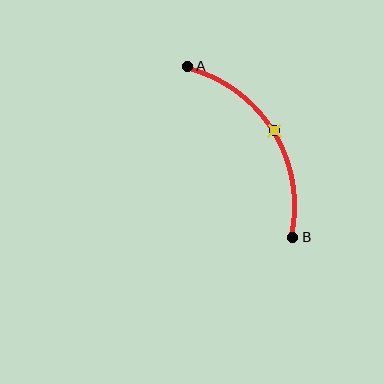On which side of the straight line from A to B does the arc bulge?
The arc bulges to the right of the straight line connecting A and B.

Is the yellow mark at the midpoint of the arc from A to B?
Yes. The yellow mark lies on the arc at equal arc-length from both A and B — it is the arc midpoint.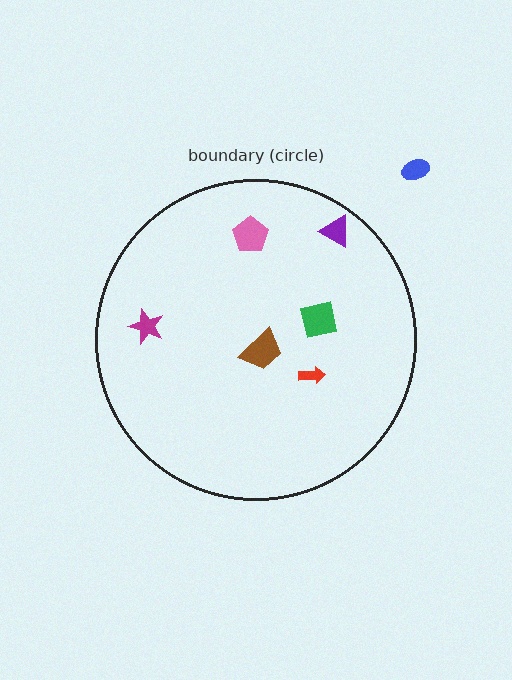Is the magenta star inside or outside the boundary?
Inside.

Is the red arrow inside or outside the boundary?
Inside.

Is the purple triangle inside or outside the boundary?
Inside.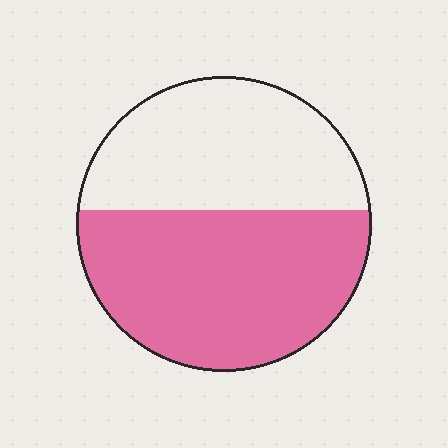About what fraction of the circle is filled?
About three fifths (3/5).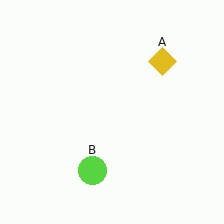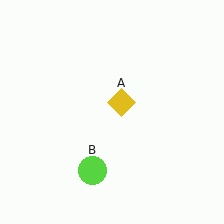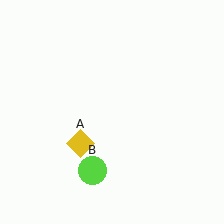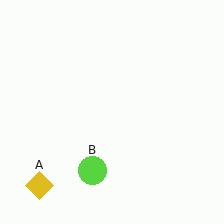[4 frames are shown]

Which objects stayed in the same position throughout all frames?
Lime circle (object B) remained stationary.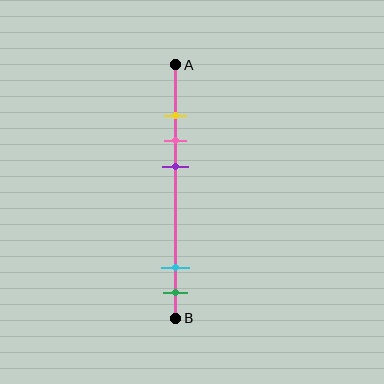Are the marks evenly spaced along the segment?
No, the marks are not evenly spaced.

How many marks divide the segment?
There are 5 marks dividing the segment.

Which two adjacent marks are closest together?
The yellow and pink marks are the closest adjacent pair.